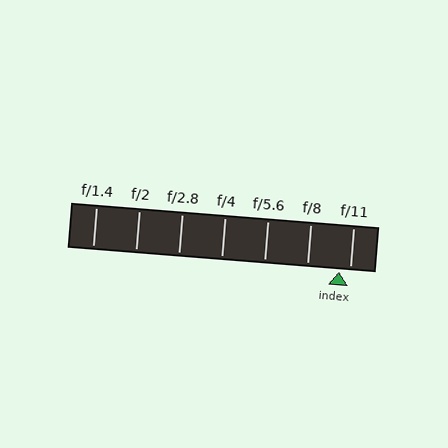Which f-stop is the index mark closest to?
The index mark is closest to f/11.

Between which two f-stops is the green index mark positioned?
The index mark is between f/8 and f/11.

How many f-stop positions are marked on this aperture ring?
There are 7 f-stop positions marked.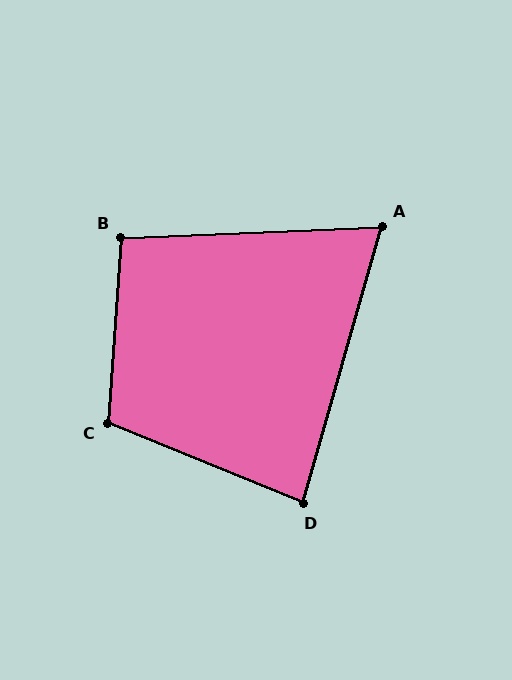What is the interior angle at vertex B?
Approximately 96 degrees (obtuse).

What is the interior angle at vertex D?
Approximately 84 degrees (acute).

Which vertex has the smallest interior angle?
A, at approximately 72 degrees.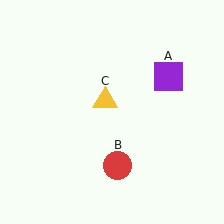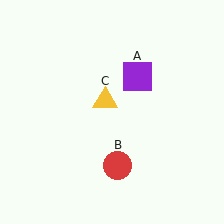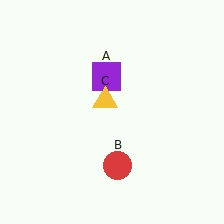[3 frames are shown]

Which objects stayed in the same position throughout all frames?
Red circle (object B) and yellow triangle (object C) remained stationary.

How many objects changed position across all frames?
1 object changed position: purple square (object A).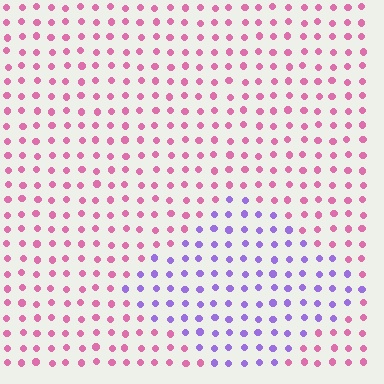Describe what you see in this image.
The image is filled with small pink elements in a uniform arrangement. A diamond-shaped region is visible where the elements are tinted to a slightly different hue, forming a subtle color boundary.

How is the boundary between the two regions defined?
The boundary is defined purely by a slight shift in hue (about 63 degrees). Spacing, size, and orientation are identical on both sides.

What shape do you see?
I see a diamond.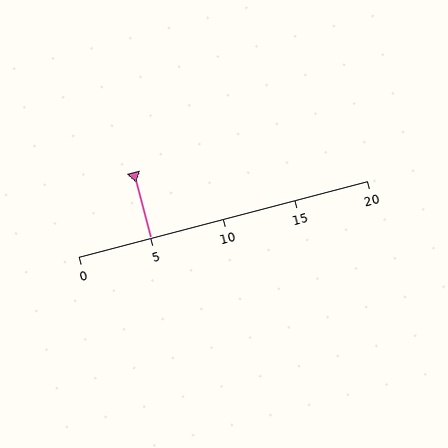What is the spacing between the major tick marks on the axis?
The major ticks are spaced 5 apart.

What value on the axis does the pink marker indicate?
The marker indicates approximately 5.